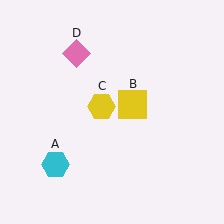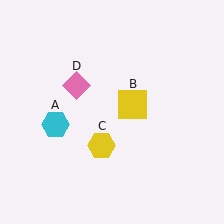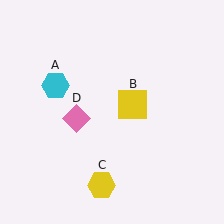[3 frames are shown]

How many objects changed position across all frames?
3 objects changed position: cyan hexagon (object A), yellow hexagon (object C), pink diamond (object D).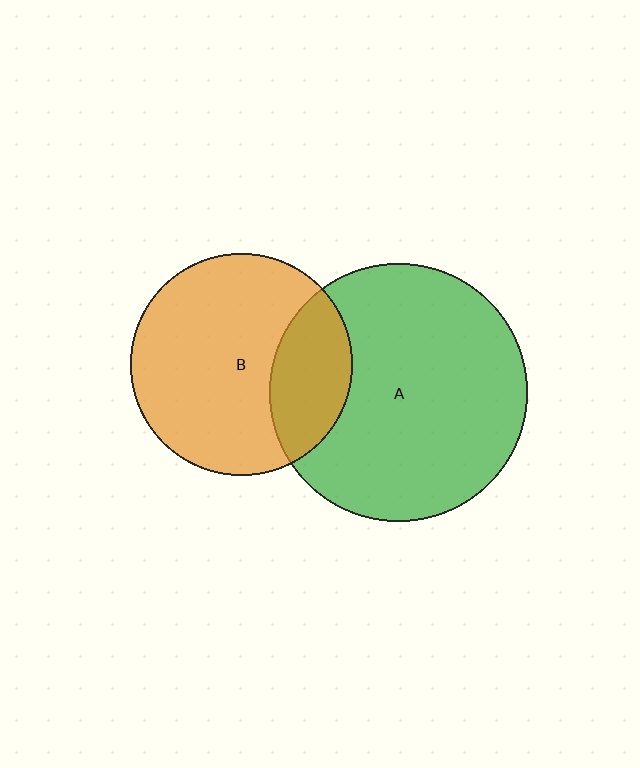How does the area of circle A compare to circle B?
Approximately 1.4 times.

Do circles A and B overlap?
Yes.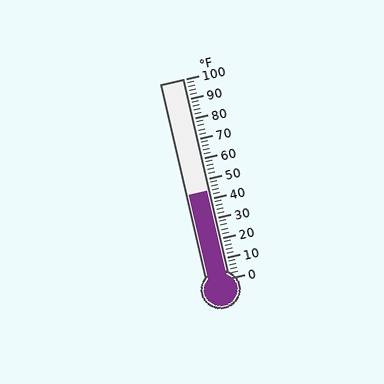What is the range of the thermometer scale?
The thermometer scale ranges from 0°F to 100°F.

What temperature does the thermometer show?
The thermometer shows approximately 44°F.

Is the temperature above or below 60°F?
The temperature is below 60°F.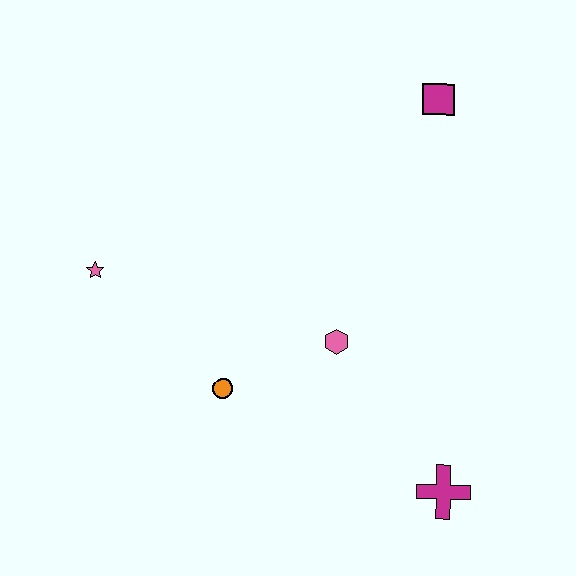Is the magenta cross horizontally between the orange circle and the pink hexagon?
No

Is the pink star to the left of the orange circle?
Yes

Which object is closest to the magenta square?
The pink hexagon is closest to the magenta square.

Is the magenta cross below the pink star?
Yes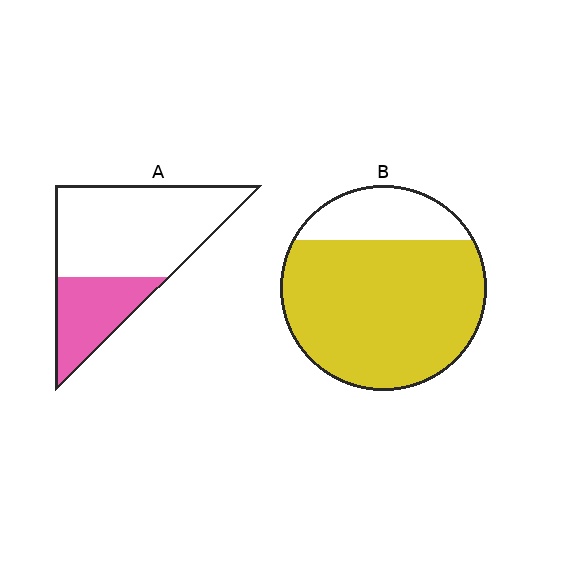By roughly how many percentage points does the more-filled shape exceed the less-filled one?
By roughly 50 percentage points (B over A).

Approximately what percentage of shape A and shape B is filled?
A is approximately 30% and B is approximately 80%.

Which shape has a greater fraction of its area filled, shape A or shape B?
Shape B.